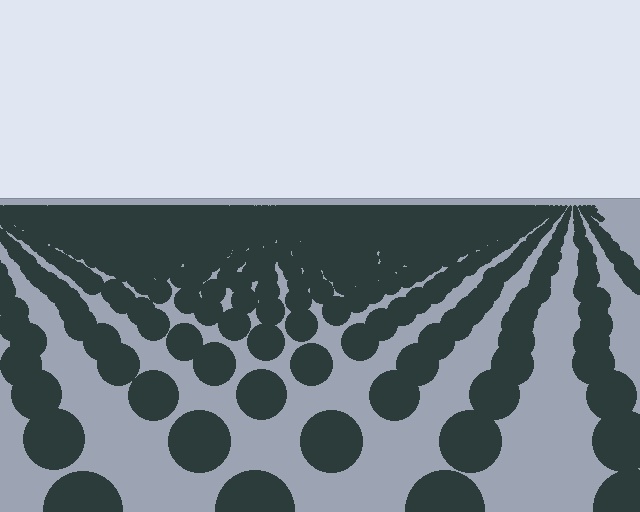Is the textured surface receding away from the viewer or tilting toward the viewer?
The surface is receding away from the viewer. Texture elements get smaller and denser toward the top.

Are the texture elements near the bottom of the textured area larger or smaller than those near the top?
Larger. Near the bottom, elements are closer to the viewer and appear at a bigger on-screen size.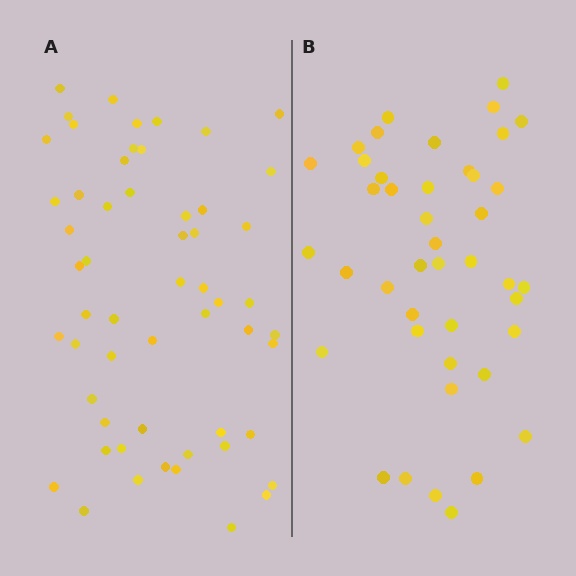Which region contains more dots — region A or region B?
Region A (the left region) has more dots.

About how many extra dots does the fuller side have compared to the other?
Region A has approximately 15 more dots than region B.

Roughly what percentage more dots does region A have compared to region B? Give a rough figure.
About 30% more.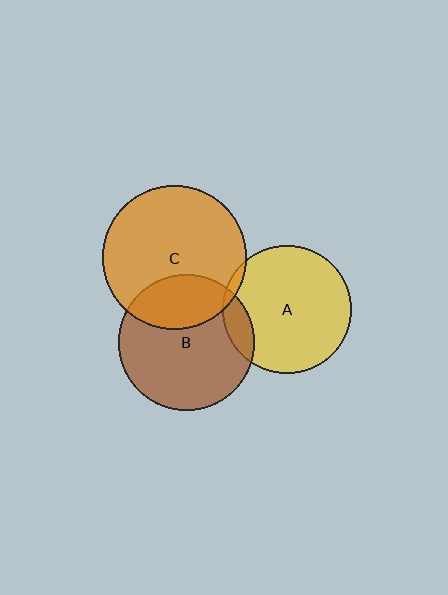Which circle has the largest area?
Circle C (orange).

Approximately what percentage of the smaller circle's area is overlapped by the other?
Approximately 10%.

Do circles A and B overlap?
Yes.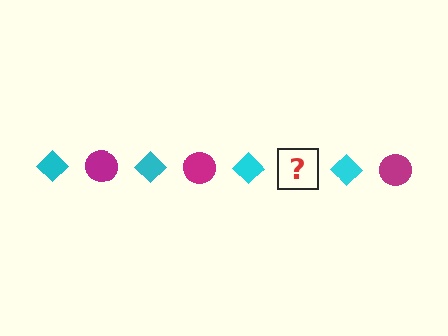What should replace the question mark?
The question mark should be replaced with a magenta circle.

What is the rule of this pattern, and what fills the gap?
The rule is that the pattern alternates between cyan diamond and magenta circle. The gap should be filled with a magenta circle.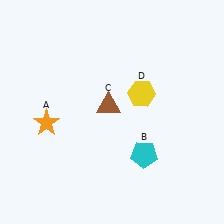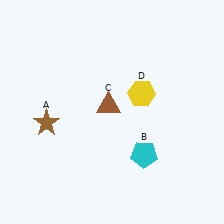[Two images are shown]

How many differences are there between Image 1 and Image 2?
There is 1 difference between the two images.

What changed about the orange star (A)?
In Image 1, A is orange. In Image 2, it changed to brown.